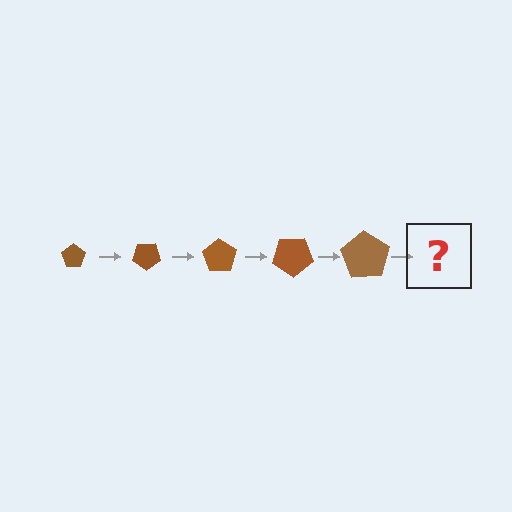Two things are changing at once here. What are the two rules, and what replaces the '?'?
The two rules are that the pentagon grows larger each step and it rotates 35 degrees each step. The '?' should be a pentagon, larger than the previous one and rotated 175 degrees from the start.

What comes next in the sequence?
The next element should be a pentagon, larger than the previous one and rotated 175 degrees from the start.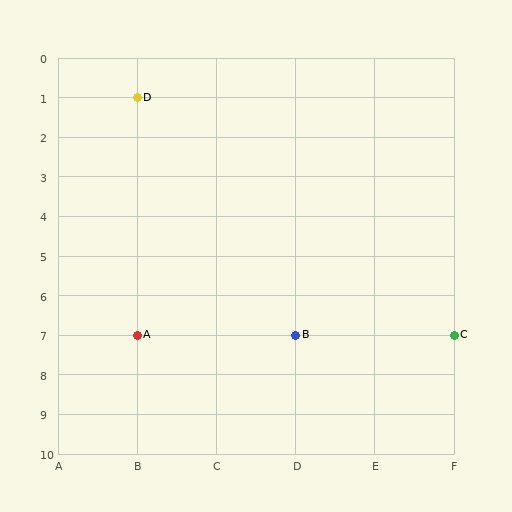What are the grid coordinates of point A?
Point A is at grid coordinates (B, 7).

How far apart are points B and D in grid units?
Points B and D are 2 columns and 6 rows apart (about 6.3 grid units diagonally).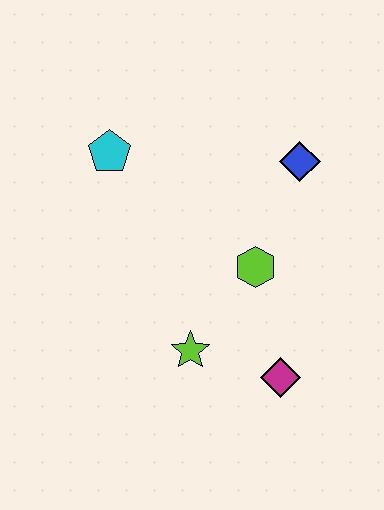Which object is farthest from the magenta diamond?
The cyan pentagon is farthest from the magenta diamond.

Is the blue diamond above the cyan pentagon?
No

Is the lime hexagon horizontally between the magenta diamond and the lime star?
Yes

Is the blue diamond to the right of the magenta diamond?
Yes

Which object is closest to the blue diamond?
The lime hexagon is closest to the blue diamond.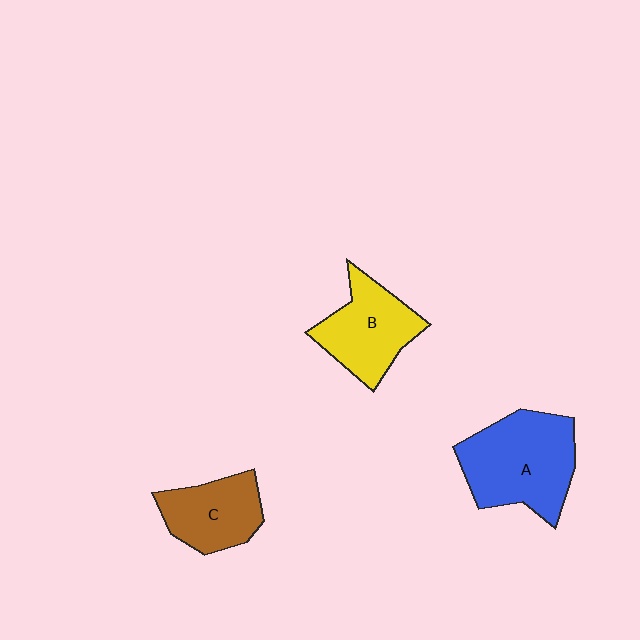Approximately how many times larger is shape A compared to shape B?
Approximately 1.4 times.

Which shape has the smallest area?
Shape C (brown).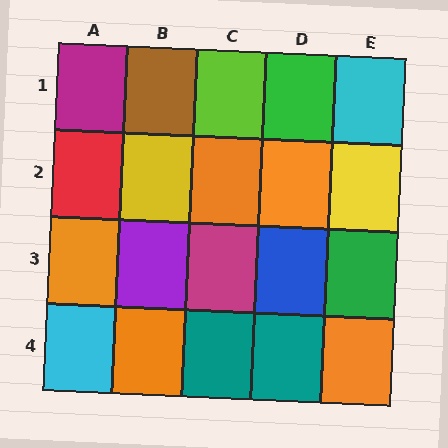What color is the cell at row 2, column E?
Yellow.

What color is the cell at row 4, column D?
Teal.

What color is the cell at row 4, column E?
Orange.